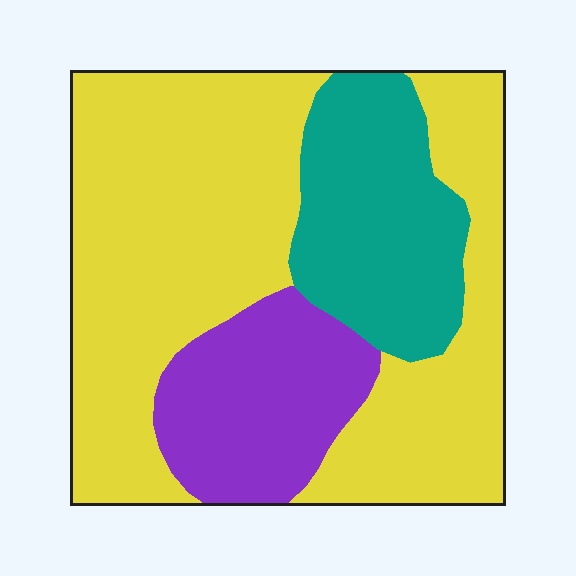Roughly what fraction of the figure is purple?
Purple covers about 20% of the figure.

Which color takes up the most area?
Yellow, at roughly 60%.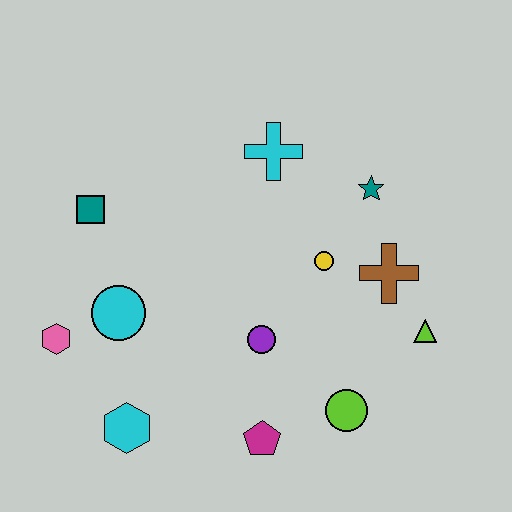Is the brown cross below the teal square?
Yes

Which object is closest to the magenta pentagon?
The lime circle is closest to the magenta pentagon.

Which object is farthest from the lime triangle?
The pink hexagon is farthest from the lime triangle.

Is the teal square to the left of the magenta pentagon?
Yes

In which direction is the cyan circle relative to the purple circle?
The cyan circle is to the left of the purple circle.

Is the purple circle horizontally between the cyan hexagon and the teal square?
No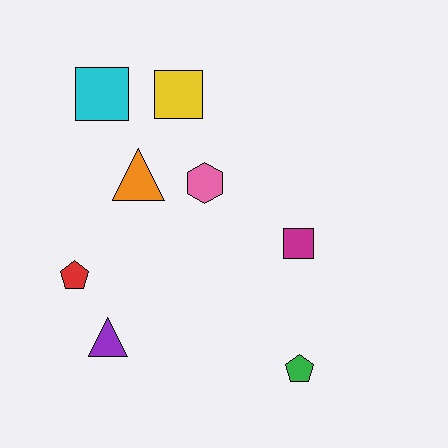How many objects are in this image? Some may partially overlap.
There are 8 objects.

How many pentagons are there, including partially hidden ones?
There are 2 pentagons.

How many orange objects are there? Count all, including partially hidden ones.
There is 1 orange object.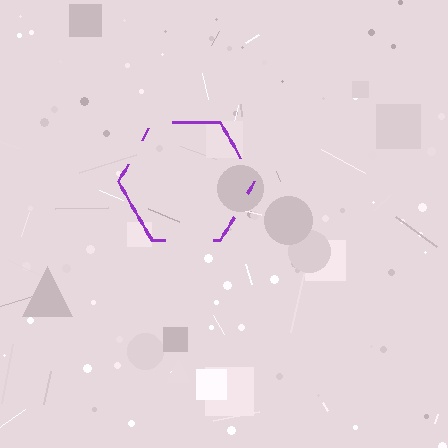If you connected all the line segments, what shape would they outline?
They would outline a hexagon.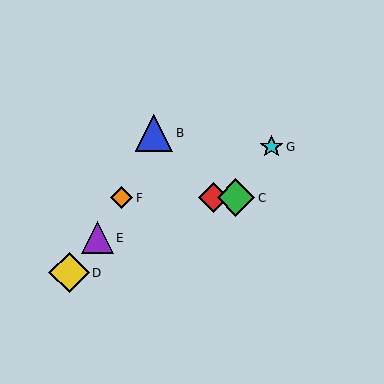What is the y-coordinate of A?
Object A is at y≈198.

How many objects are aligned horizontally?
3 objects (A, C, F) are aligned horizontally.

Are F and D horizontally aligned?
No, F is at y≈198 and D is at y≈273.